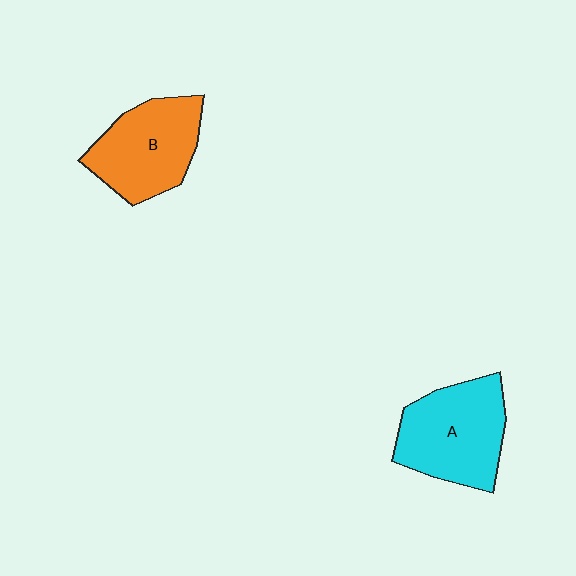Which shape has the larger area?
Shape A (cyan).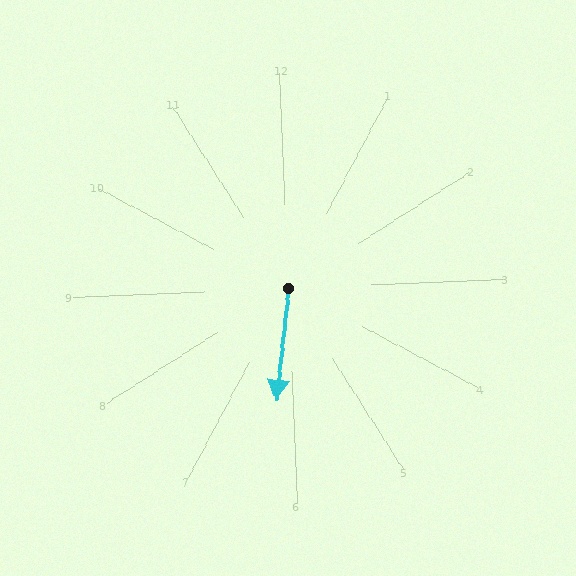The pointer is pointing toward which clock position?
Roughly 6 o'clock.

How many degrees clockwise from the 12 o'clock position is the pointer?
Approximately 189 degrees.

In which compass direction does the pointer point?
South.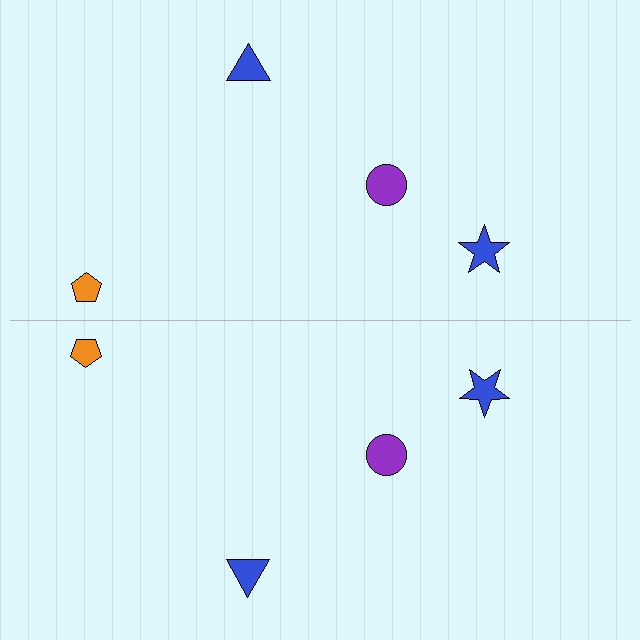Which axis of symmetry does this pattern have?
The pattern has a horizontal axis of symmetry running through the center of the image.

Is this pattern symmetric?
Yes, this pattern has bilateral (reflection) symmetry.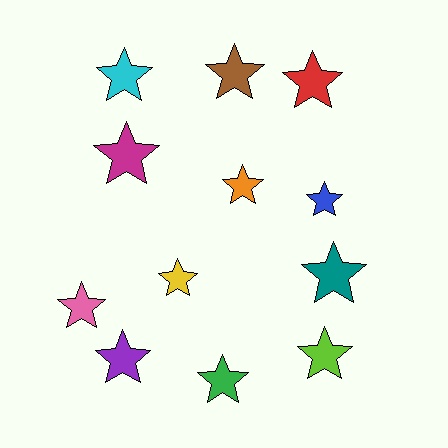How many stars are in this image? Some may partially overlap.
There are 12 stars.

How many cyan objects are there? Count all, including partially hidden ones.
There is 1 cyan object.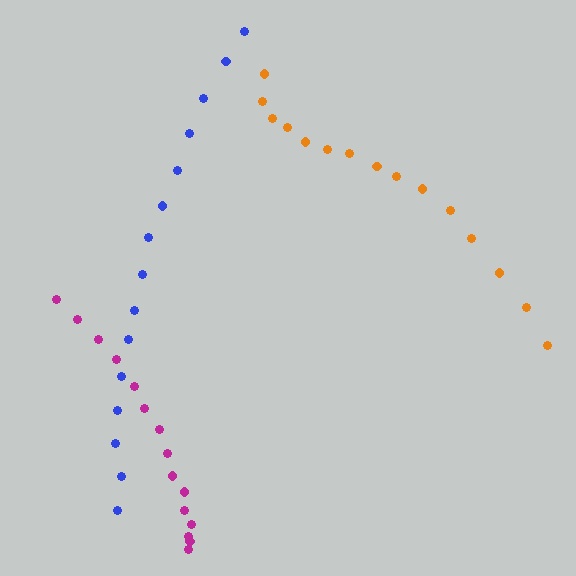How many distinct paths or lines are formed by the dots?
There are 3 distinct paths.